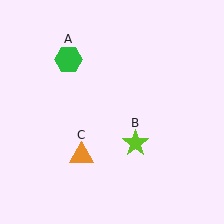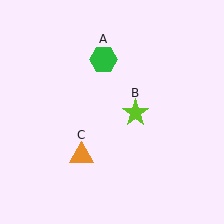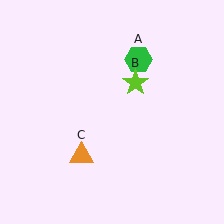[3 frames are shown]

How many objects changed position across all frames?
2 objects changed position: green hexagon (object A), lime star (object B).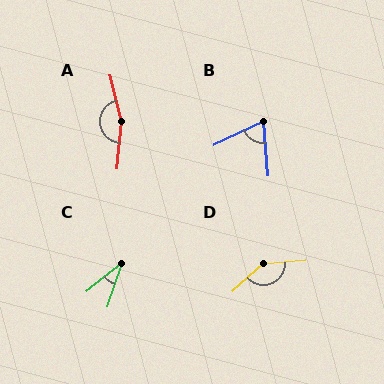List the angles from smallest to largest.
C (32°), B (70°), D (143°), A (160°).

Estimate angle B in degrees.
Approximately 70 degrees.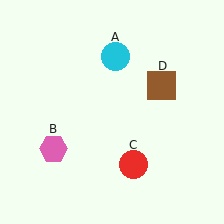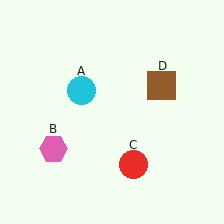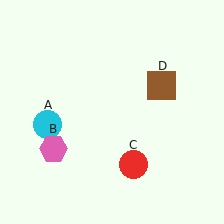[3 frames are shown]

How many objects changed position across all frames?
1 object changed position: cyan circle (object A).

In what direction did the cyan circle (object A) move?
The cyan circle (object A) moved down and to the left.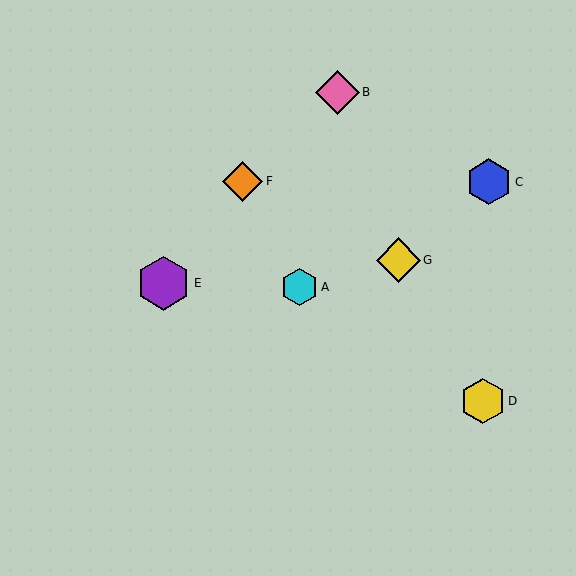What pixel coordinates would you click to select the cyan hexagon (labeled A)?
Click at (300, 287) to select the cyan hexagon A.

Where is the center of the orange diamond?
The center of the orange diamond is at (243, 182).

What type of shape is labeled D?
Shape D is a yellow hexagon.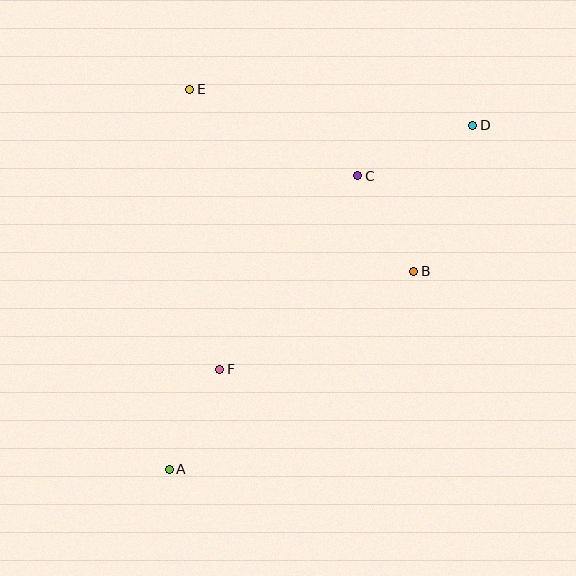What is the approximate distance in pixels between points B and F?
The distance between B and F is approximately 217 pixels.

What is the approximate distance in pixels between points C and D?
The distance between C and D is approximately 126 pixels.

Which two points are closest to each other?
Points B and C are closest to each other.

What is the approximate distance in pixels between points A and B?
The distance between A and B is approximately 315 pixels.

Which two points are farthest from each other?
Points A and D are farthest from each other.